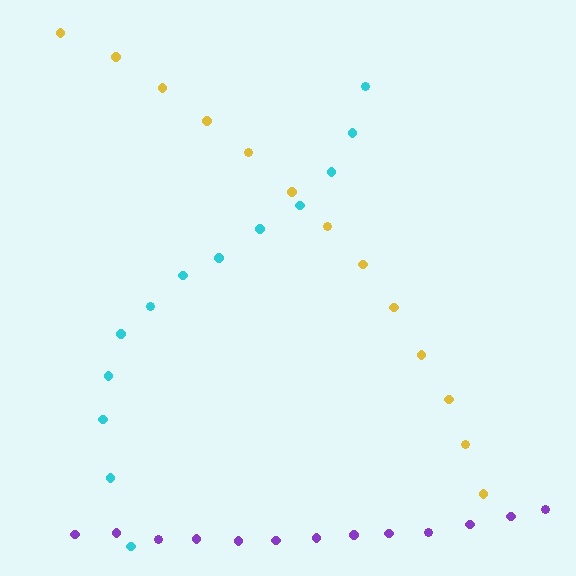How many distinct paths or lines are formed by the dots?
There are 3 distinct paths.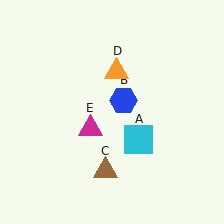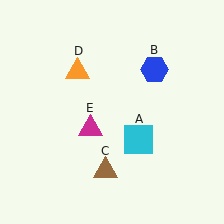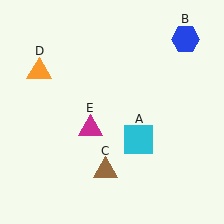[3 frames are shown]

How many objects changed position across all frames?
2 objects changed position: blue hexagon (object B), orange triangle (object D).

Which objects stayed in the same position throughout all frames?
Cyan square (object A) and brown triangle (object C) and magenta triangle (object E) remained stationary.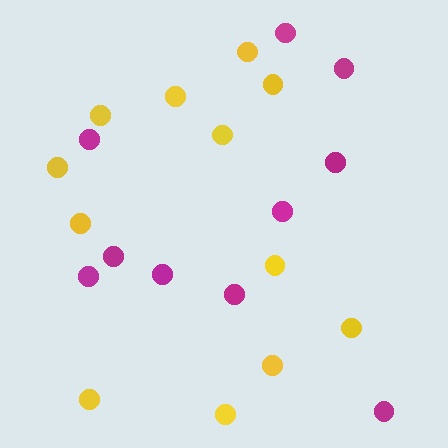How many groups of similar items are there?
There are 2 groups: one group of yellow circles (12) and one group of magenta circles (10).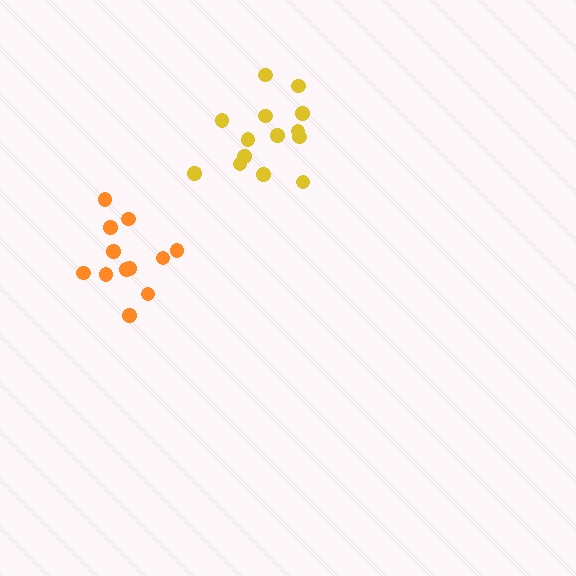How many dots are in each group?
Group 1: 14 dots, Group 2: 12 dots (26 total).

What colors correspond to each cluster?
The clusters are colored: yellow, orange.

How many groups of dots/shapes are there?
There are 2 groups.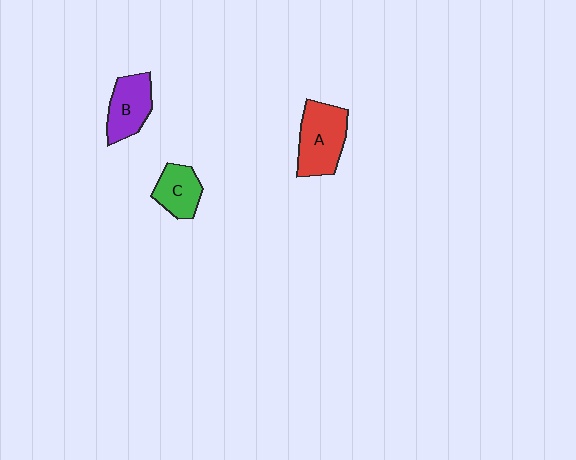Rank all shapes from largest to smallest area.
From largest to smallest: A (red), B (purple), C (green).